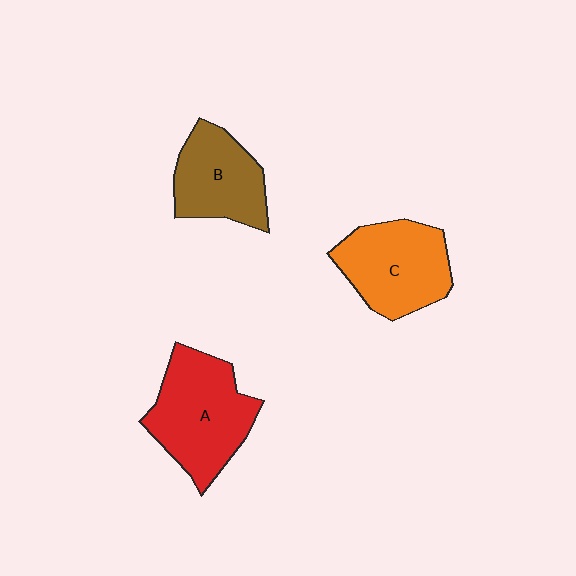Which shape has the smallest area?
Shape B (brown).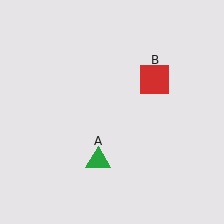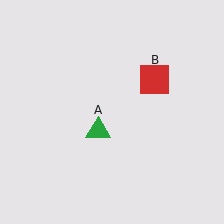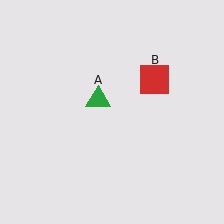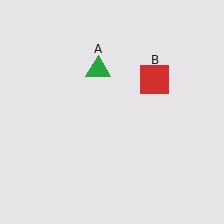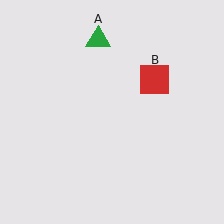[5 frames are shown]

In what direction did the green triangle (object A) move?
The green triangle (object A) moved up.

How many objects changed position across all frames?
1 object changed position: green triangle (object A).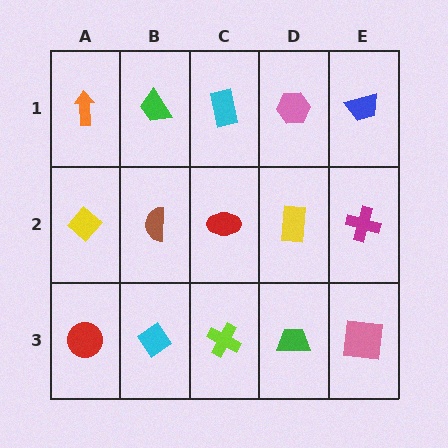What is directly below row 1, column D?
A yellow rectangle.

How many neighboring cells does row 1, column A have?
2.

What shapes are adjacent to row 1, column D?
A yellow rectangle (row 2, column D), a cyan rectangle (row 1, column C), a blue trapezoid (row 1, column E).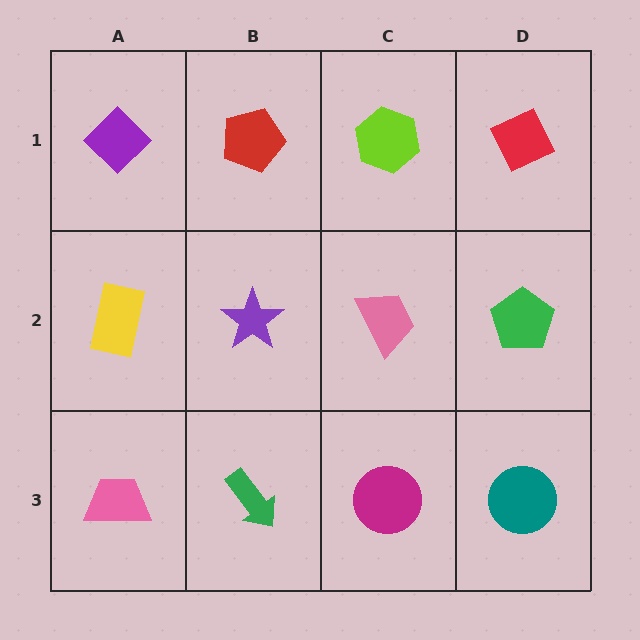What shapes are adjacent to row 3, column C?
A pink trapezoid (row 2, column C), a green arrow (row 3, column B), a teal circle (row 3, column D).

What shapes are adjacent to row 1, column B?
A purple star (row 2, column B), a purple diamond (row 1, column A), a lime hexagon (row 1, column C).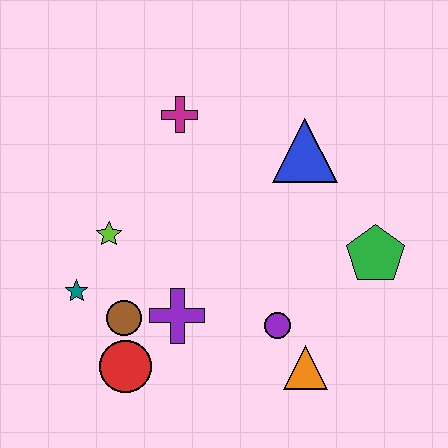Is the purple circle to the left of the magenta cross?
No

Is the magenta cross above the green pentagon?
Yes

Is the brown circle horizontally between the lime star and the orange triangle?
Yes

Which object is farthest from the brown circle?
The green pentagon is farthest from the brown circle.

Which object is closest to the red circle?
The brown circle is closest to the red circle.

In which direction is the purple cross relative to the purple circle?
The purple cross is to the left of the purple circle.